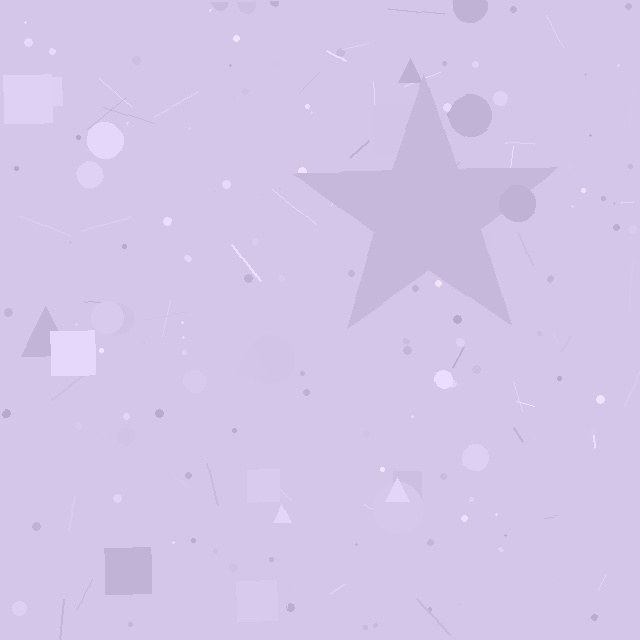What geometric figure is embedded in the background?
A star is embedded in the background.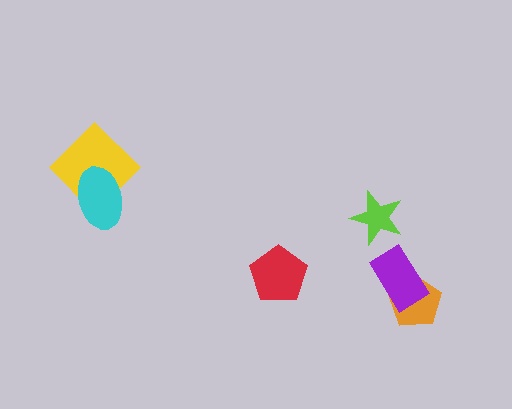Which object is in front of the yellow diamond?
The cyan ellipse is in front of the yellow diamond.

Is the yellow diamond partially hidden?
Yes, it is partially covered by another shape.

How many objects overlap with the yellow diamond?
1 object overlaps with the yellow diamond.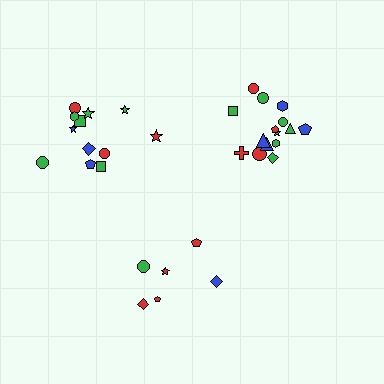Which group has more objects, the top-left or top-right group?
The top-right group.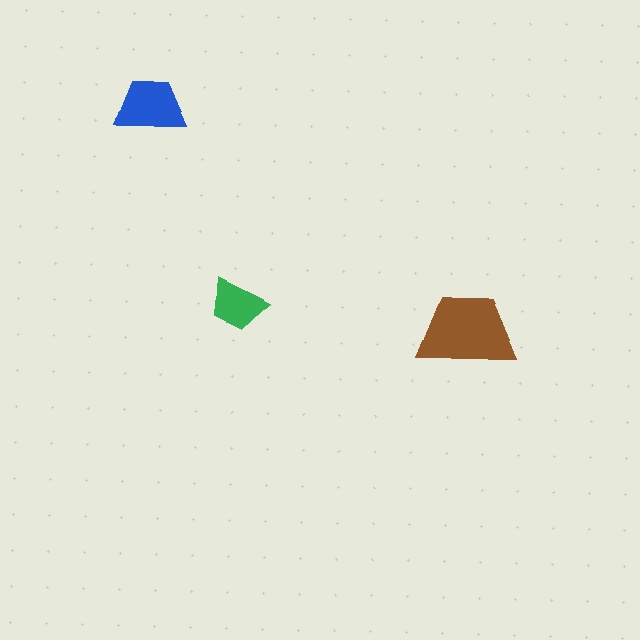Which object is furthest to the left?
The blue trapezoid is leftmost.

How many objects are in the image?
There are 3 objects in the image.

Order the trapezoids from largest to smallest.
the brown one, the blue one, the green one.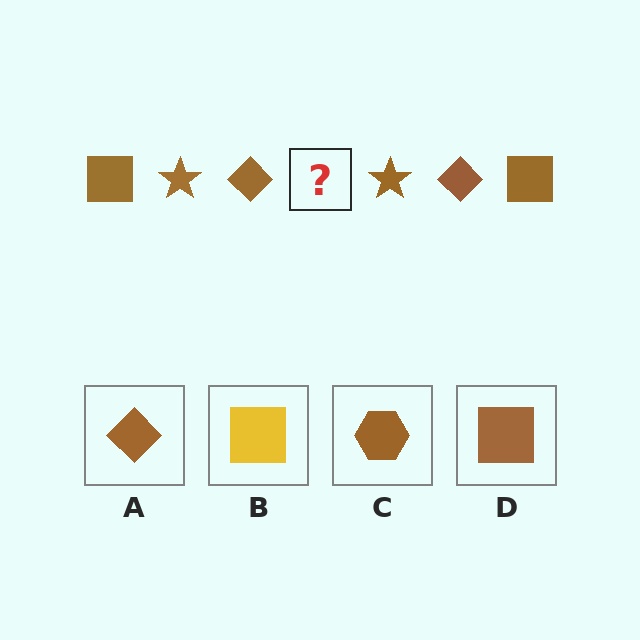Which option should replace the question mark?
Option D.